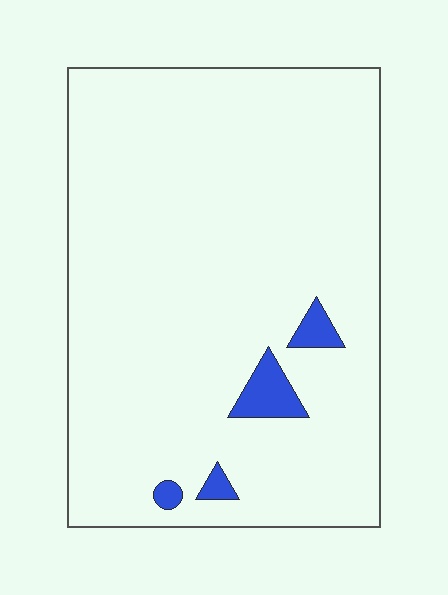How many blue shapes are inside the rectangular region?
4.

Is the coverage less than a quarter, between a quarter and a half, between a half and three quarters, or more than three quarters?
Less than a quarter.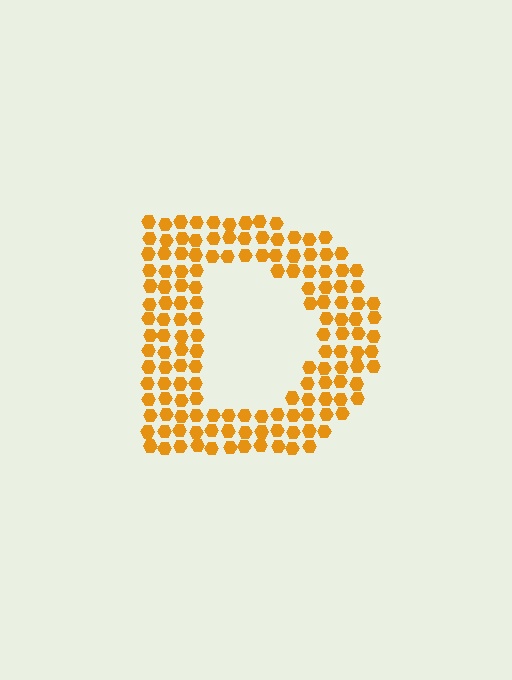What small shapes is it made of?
It is made of small hexagons.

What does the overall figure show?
The overall figure shows the letter D.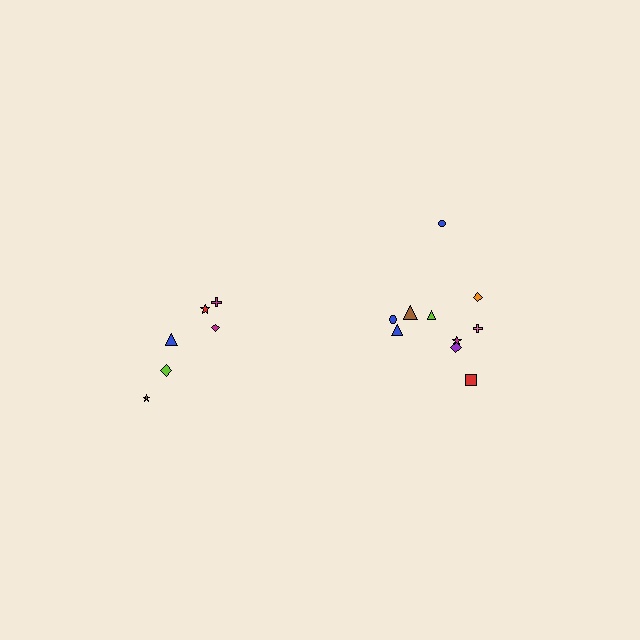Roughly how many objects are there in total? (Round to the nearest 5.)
Roughly 15 objects in total.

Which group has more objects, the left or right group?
The right group.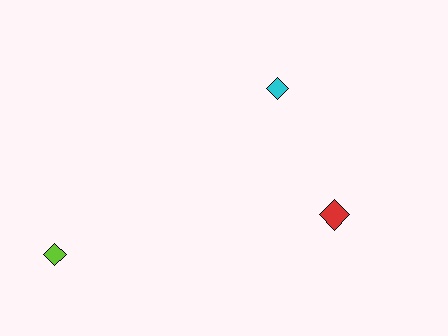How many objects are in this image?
There are 3 objects.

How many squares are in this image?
There are no squares.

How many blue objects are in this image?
There are no blue objects.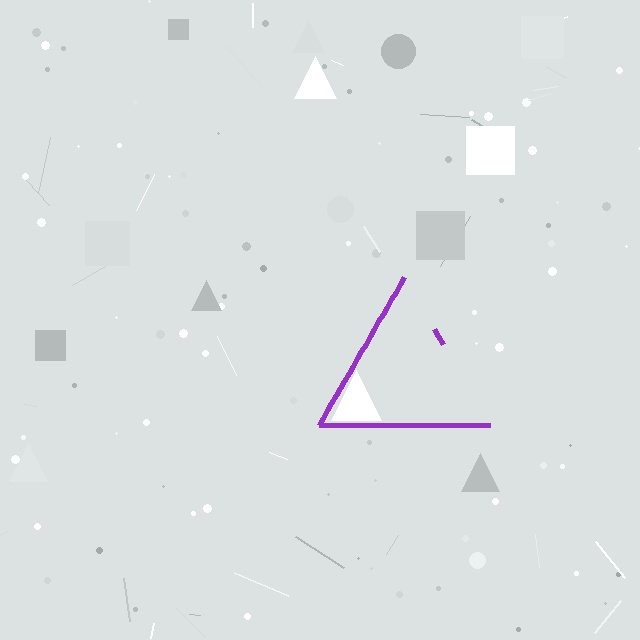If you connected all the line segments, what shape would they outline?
They would outline a triangle.